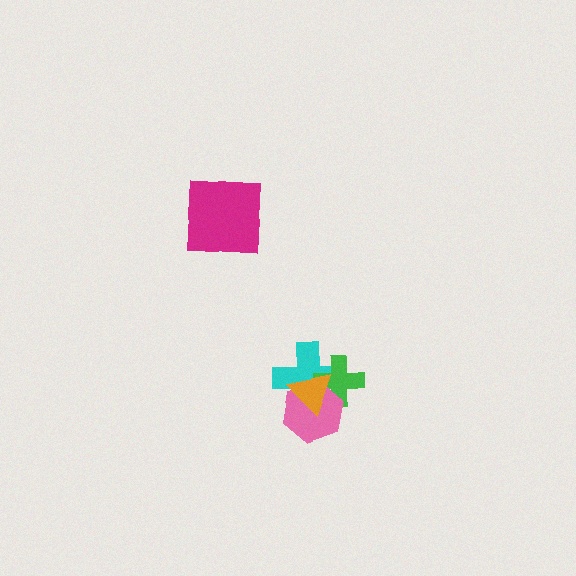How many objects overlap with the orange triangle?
3 objects overlap with the orange triangle.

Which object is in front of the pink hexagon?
The orange triangle is in front of the pink hexagon.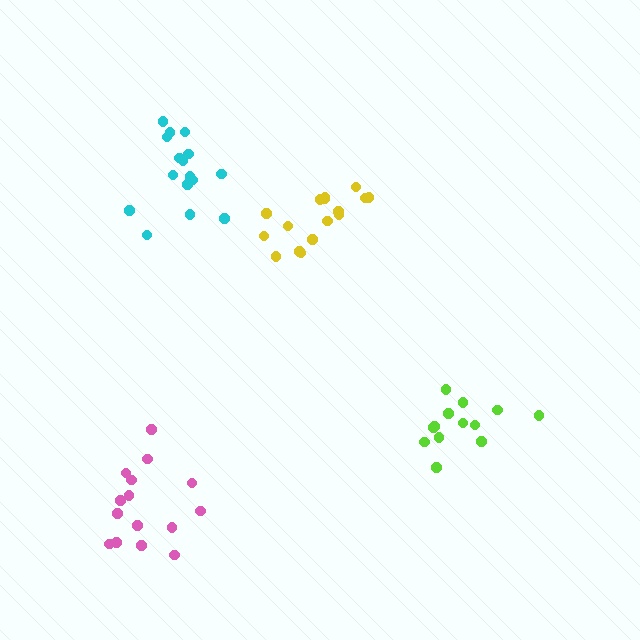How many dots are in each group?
Group 1: 16 dots, Group 2: 13 dots, Group 3: 15 dots, Group 4: 16 dots (60 total).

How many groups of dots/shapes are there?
There are 4 groups.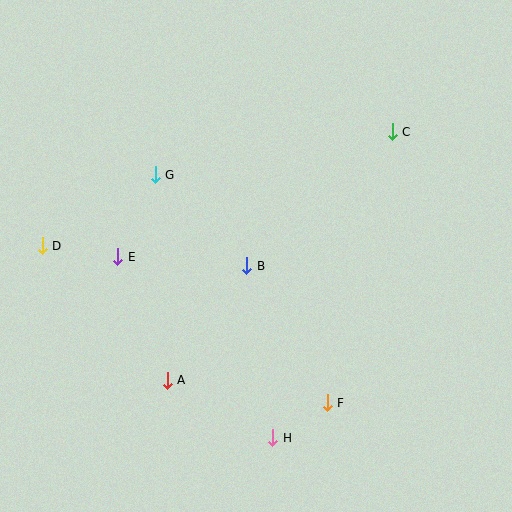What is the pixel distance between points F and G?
The distance between F and G is 286 pixels.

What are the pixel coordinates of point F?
Point F is at (327, 403).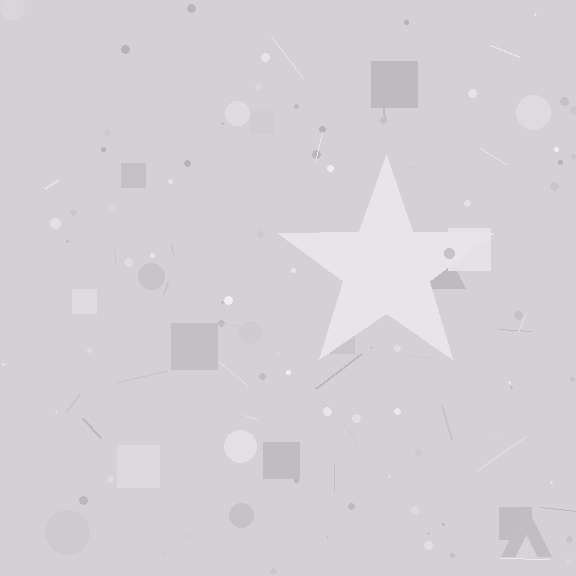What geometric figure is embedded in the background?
A star is embedded in the background.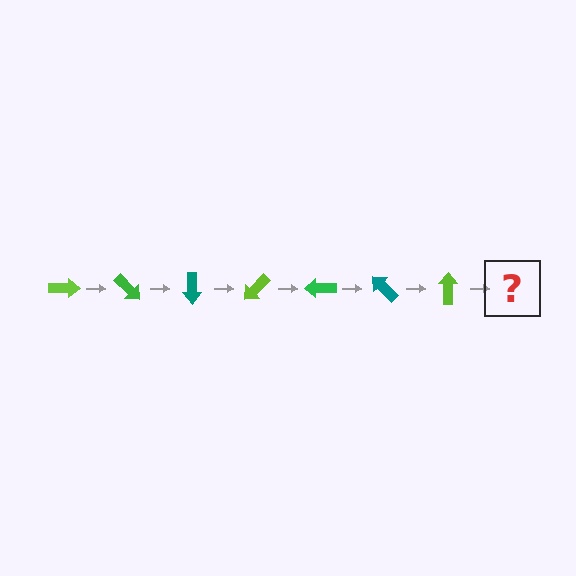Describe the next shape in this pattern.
It should be a green arrow, rotated 315 degrees from the start.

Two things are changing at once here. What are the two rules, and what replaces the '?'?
The two rules are that it rotates 45 degrees each step and the color cycles through lime, green, and teal. The '?' should be a green arrow, rotated 315 degrees from the start.